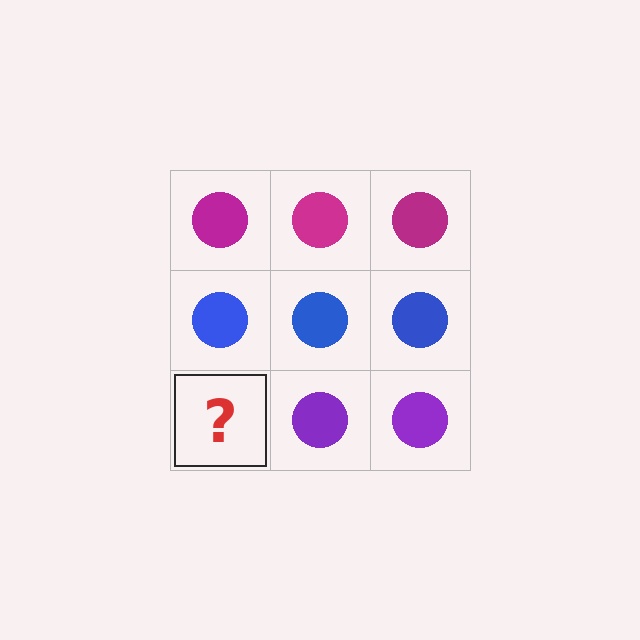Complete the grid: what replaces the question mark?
The question mark should be replaced with a purple circle.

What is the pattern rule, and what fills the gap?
The rule is that each row has a consistent color. The gap should be filled with a purple circle.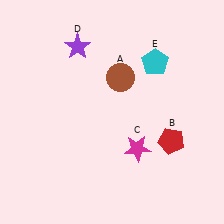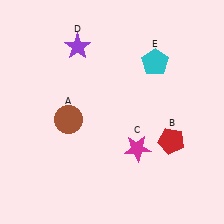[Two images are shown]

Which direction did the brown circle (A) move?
The brown circle (A) moved left.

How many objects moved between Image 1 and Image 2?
1 object moved between the two images.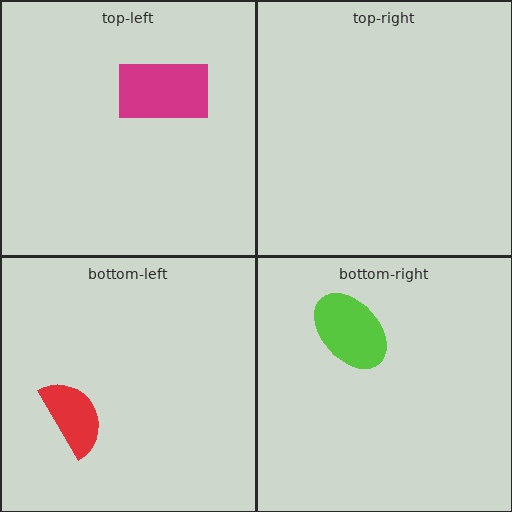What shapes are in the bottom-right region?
The lime ellipse.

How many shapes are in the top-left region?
1.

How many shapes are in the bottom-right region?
1.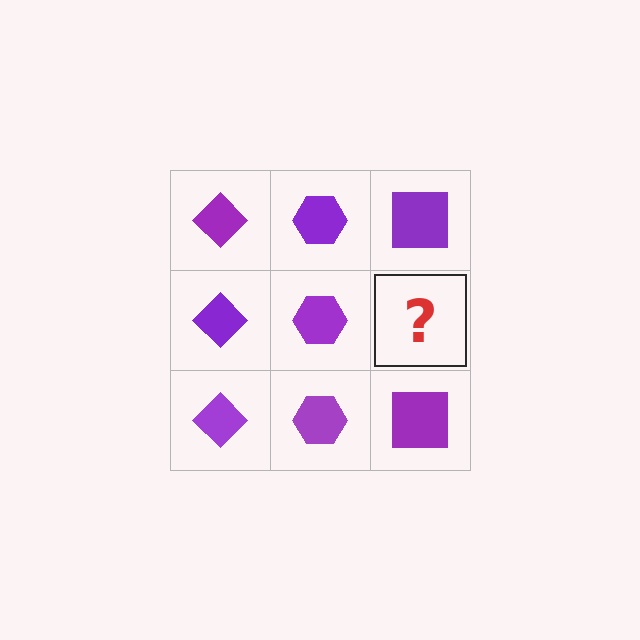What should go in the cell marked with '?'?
The missing cell should contain a purple square.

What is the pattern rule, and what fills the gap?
The rule is that each column has a consistent shape. The gap should be filled with a purple square.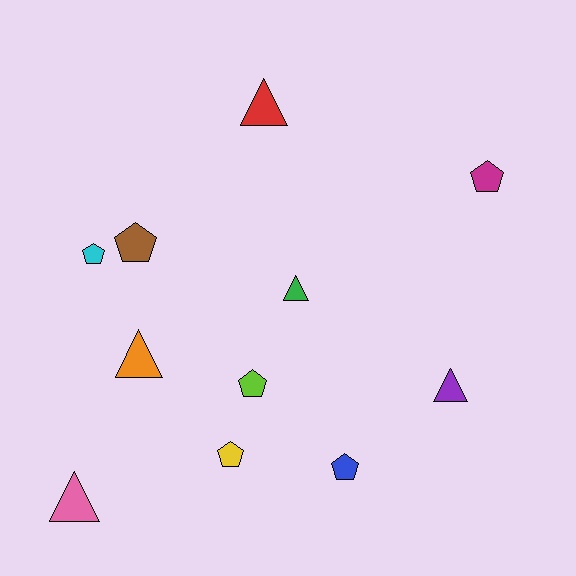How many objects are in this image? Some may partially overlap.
There are 11 objects.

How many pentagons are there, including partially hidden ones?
There are 6 pentagons.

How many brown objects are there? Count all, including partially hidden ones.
There is 1 brown object.